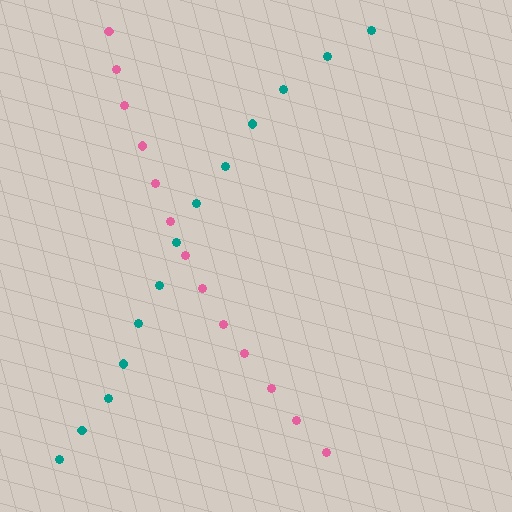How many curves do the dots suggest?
There are 2 distinct paths.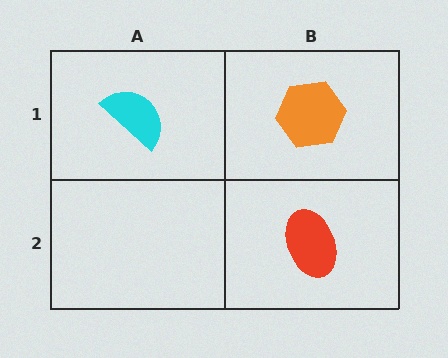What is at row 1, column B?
An orange hexagon.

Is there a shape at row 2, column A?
No, that cell is empty.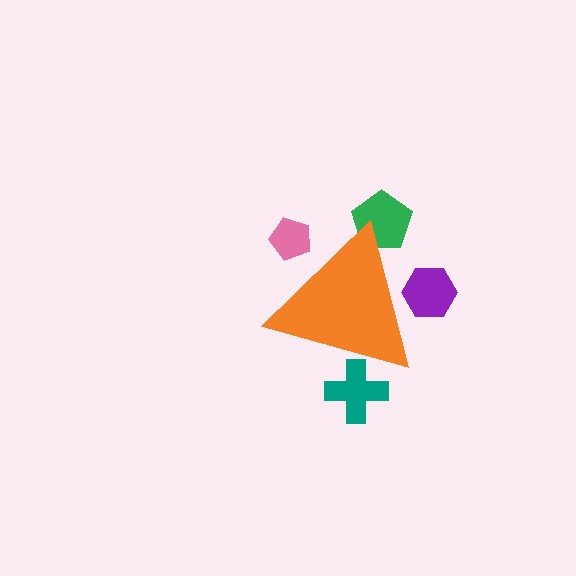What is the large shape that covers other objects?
An orange triangle.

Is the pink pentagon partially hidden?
Yes, the pink pentagon is partially hidden behind the orange triangle.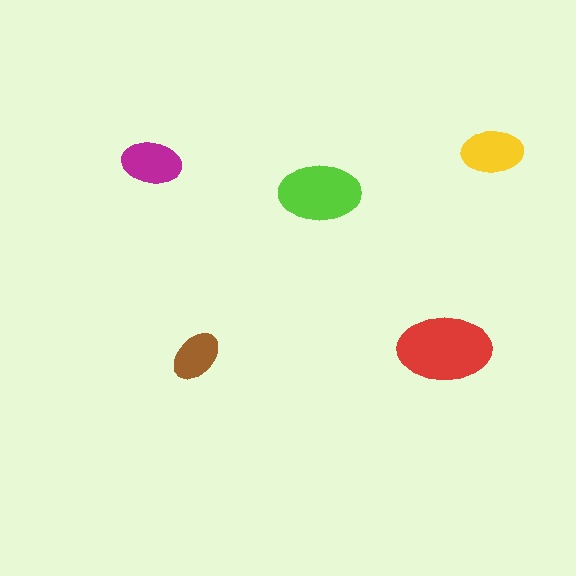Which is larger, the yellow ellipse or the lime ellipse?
The lime one.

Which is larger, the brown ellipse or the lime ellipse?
The lime one.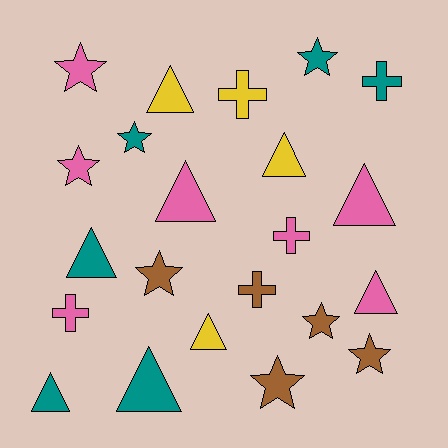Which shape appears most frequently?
Triangle, with 9 objects.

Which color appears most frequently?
Pink, with 7 objects.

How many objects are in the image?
There are 22 objects.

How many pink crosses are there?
There are 2 pink crosses.